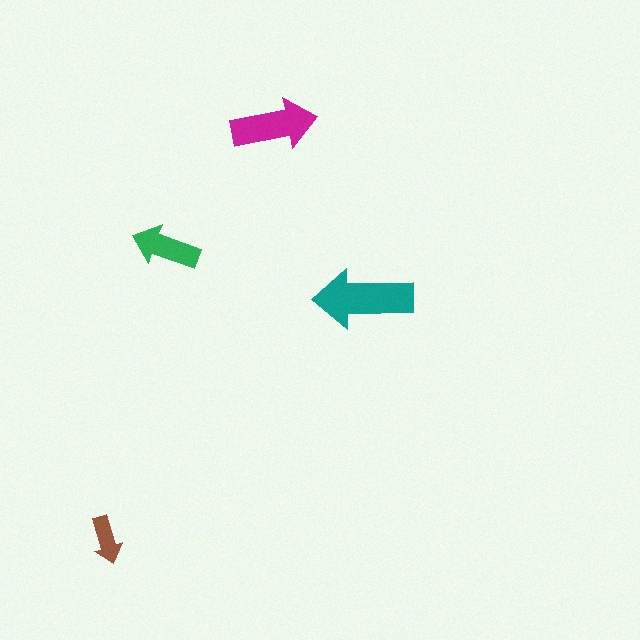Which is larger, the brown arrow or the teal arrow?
The teal one.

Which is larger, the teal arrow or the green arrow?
The teal one.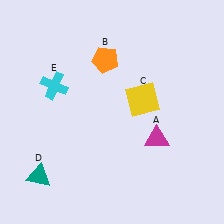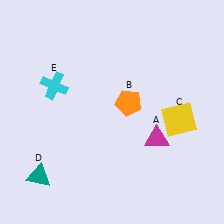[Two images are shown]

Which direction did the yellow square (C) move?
The yellow square (C) moved right.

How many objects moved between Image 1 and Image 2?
2 objects moved between the two images.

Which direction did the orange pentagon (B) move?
The orange pentagon (B) moved down.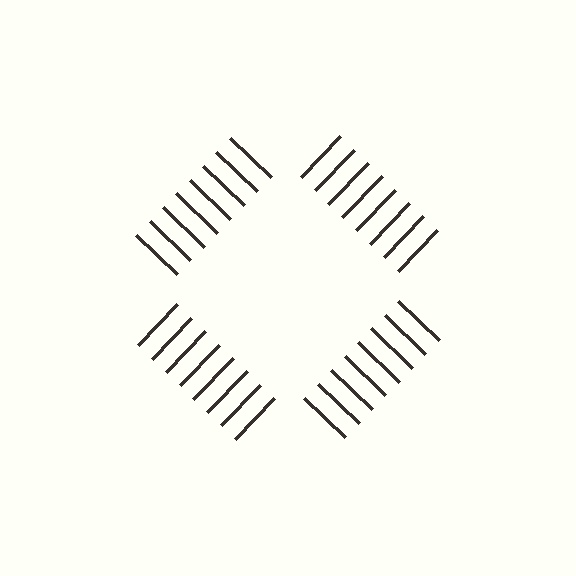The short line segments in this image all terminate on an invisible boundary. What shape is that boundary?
An illusory square — the line segments terminate on its edges but no continuous stroke is drawn.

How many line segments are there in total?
32 — 8 along each of the 4 edges.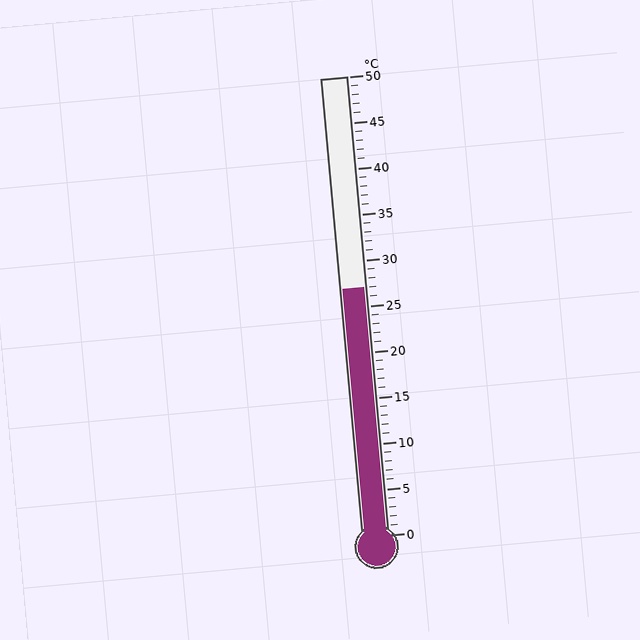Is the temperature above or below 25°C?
The temperature is above 25°C.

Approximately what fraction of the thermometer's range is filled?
The thermometer is filled to approximately 55% of its range.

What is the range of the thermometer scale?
The thermometer scale ranges from 0°C to 50°C.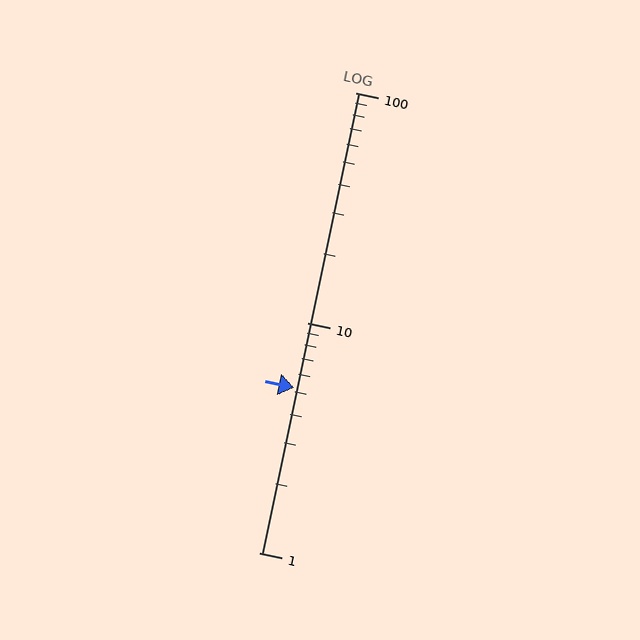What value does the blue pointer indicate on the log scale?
The pointer indicates approximately 5.2.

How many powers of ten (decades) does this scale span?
The scale spans 2 decades, from 1 to 100.